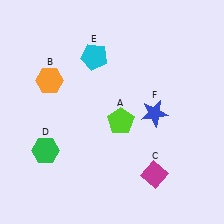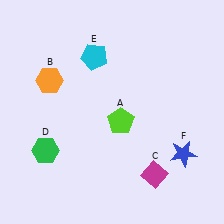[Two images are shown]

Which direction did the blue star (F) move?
The blue star (F) moved down.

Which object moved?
The blue star (F) moved down.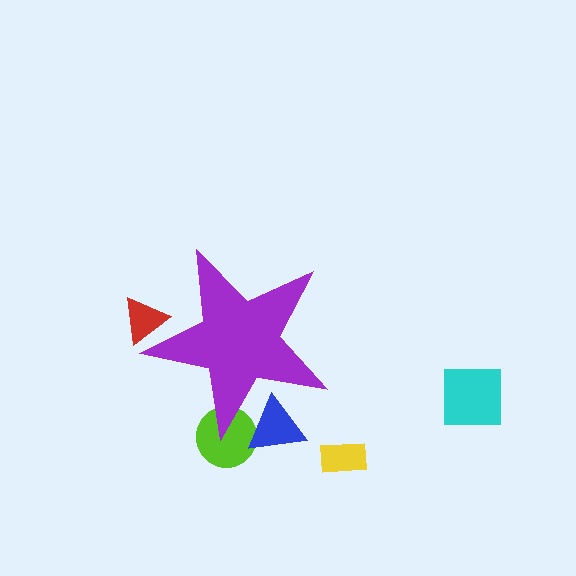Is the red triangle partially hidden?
Yes, the red triangle is partially hidden behind the purple star.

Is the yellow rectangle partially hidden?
No, the yellow rectangle is fully visible.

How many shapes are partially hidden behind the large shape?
3 shapes are partially hidden.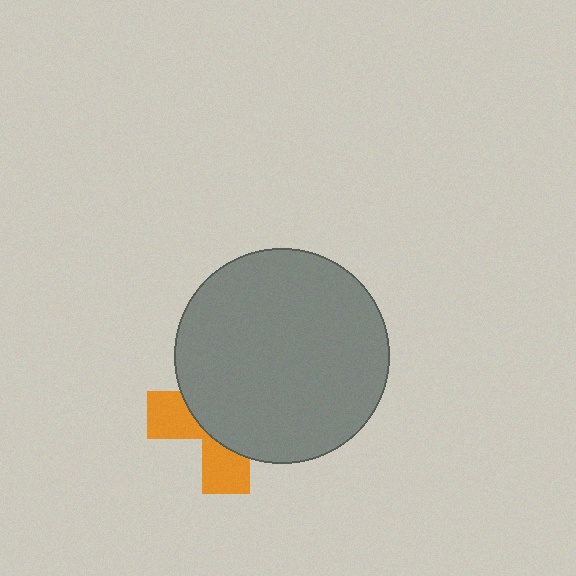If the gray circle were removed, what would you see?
You would see the complete orange cross.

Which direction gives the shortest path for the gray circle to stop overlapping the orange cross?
Moving toward the upper-right gives the shortest separation.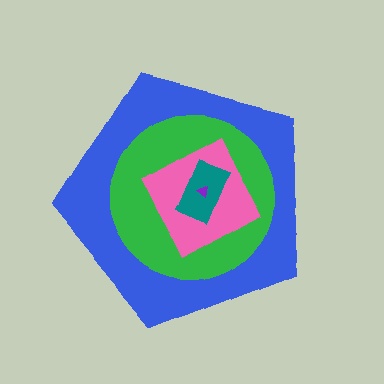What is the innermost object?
The purple triangle.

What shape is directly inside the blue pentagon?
The green circle.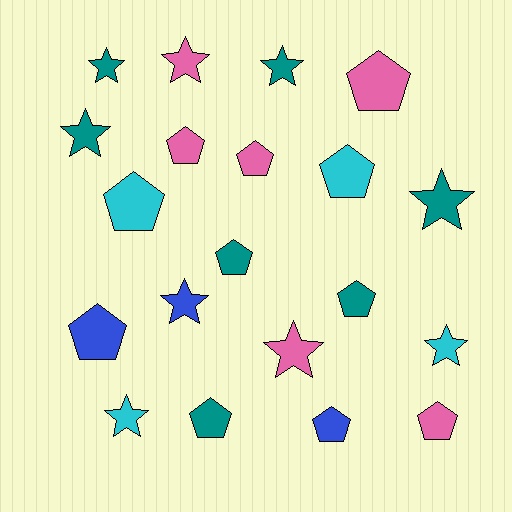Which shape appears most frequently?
Pentagon, with 11 objects.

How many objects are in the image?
There are 20 objects.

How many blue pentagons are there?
There are 2 blue pentagons.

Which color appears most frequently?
Teal, with 7 objects.